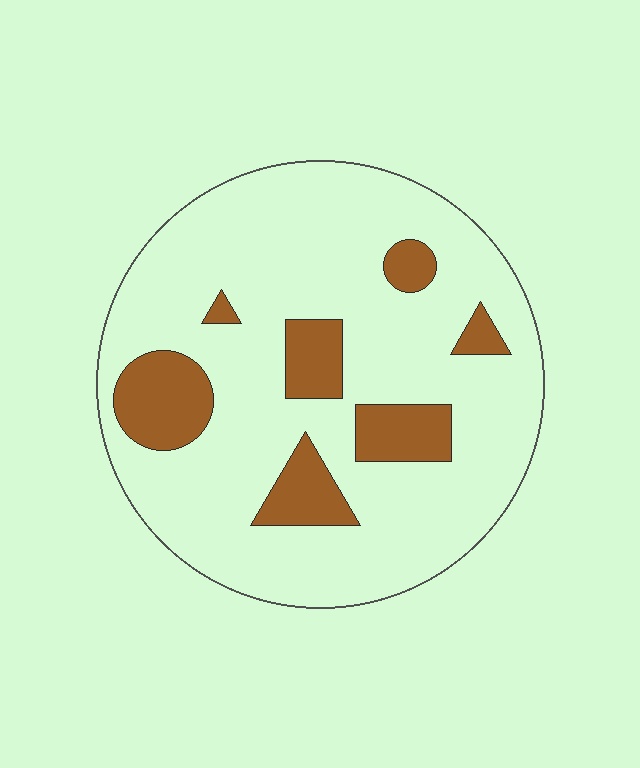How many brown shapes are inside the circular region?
7.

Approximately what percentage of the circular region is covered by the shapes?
Approximately 20%.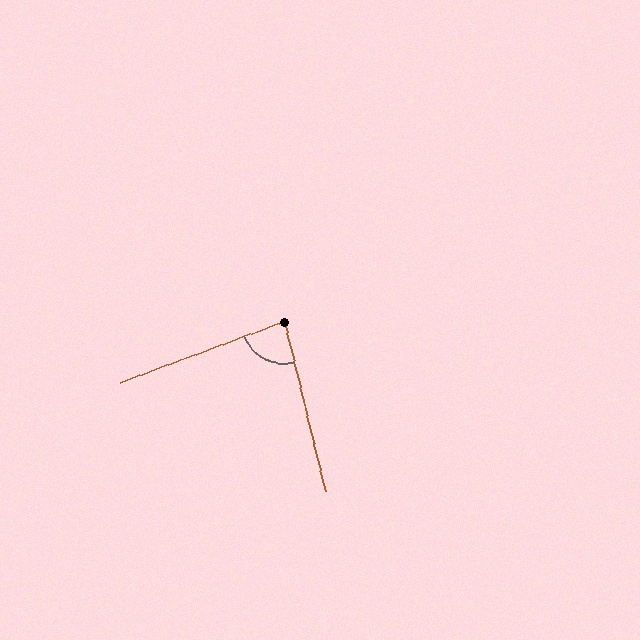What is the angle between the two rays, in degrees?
Approximately 83 degrees.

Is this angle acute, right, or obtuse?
It is acute.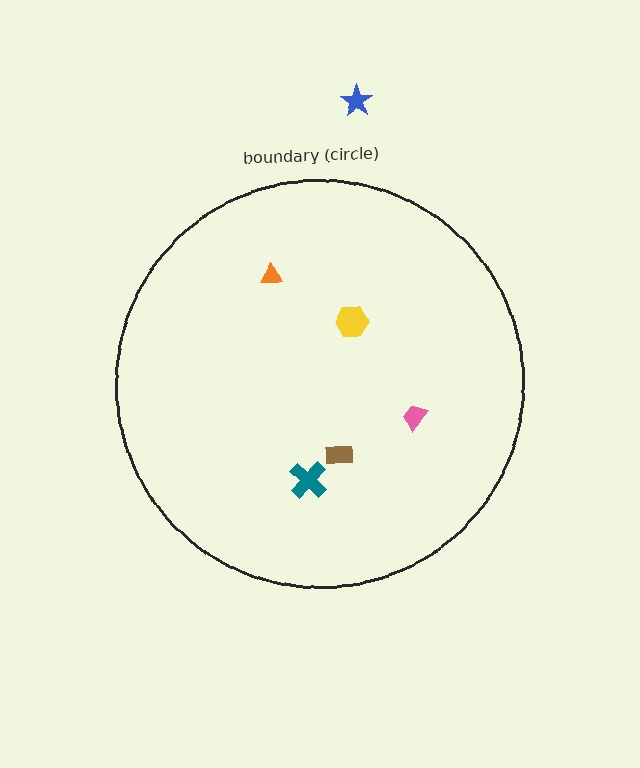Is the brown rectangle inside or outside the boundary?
Inside.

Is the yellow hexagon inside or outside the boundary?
Inside.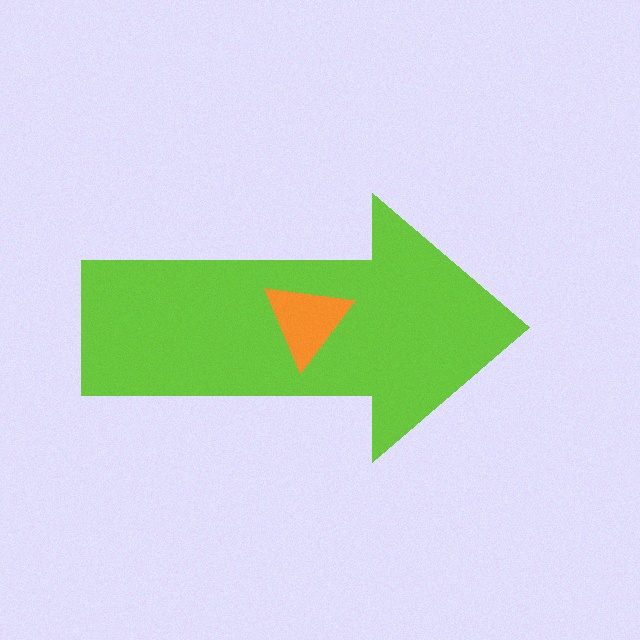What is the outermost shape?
The lime arrow.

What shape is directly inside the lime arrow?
The orange triangle.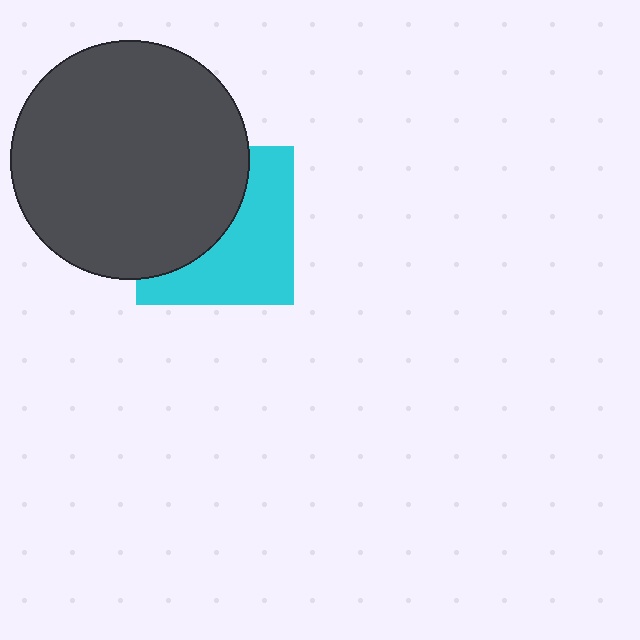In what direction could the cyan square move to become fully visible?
The cyan square could move right. That would shift it out from behind the dark gray circle entirely.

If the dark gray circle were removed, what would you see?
You would see the complete cyan square.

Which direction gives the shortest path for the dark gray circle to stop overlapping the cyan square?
Moving left gives the shortest separation.